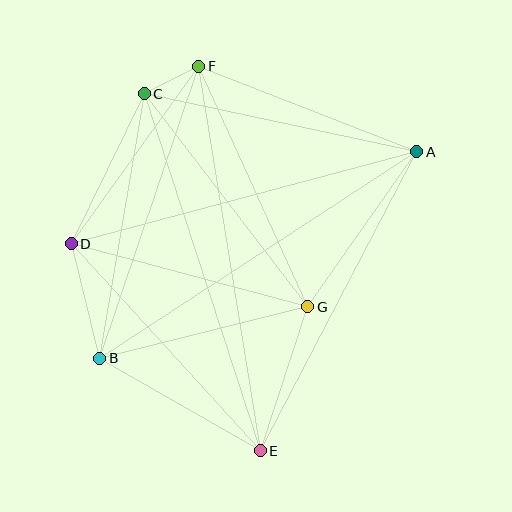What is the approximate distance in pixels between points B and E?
The distance between B and E is approximately 185 pixels.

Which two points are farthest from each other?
Points E and F are farthest from each other.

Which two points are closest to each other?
Points C and F are closest to each other.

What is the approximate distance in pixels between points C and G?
The distance between C and G is approximately 268 pixels.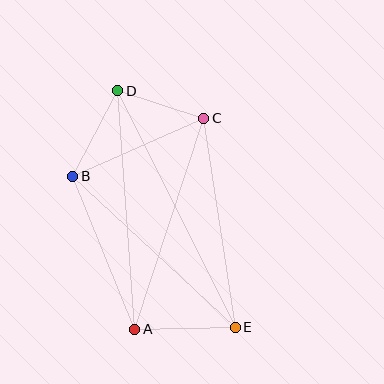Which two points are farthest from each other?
Points D and E are farthest from each other.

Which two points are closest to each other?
Points C and D are closest to each other.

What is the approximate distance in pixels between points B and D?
The distance between B and D is approximately 97 pixels.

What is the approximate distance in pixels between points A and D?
The distance between A and D is approximately 239 pixels.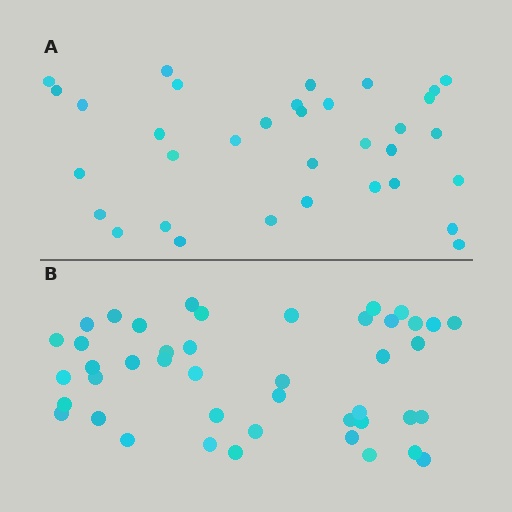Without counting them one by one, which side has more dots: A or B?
Region B (the bottom region) has more dots.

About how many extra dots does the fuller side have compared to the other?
Region B has roughly 10 or so more dots than region A.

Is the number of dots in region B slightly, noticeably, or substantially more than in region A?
Region B has noticeably more, but not dramatically so. The ratio is roughly 1.3 to 1.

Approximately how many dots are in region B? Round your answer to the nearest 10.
About 40 dots. (The exact count is 44, which rounds to 40.)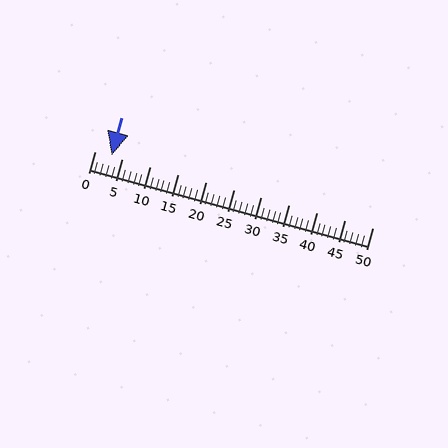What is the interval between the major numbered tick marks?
The major tick marks are spaced 5 units apart.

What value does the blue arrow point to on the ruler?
The blue arrow points to approximately 3.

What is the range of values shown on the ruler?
The ruler shows values from 0 to 50.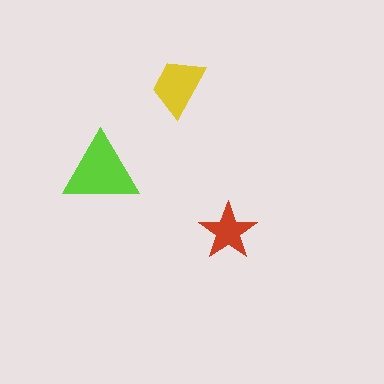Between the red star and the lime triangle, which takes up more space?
The lime triangle.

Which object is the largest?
The lime triangle.